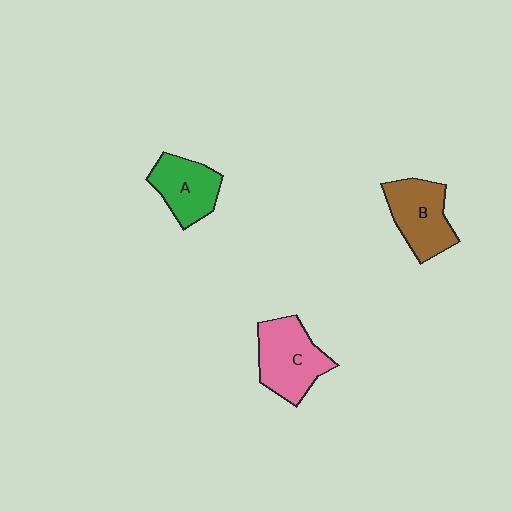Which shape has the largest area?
Shape C (pink).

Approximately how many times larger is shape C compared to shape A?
Approximately 1.3 times.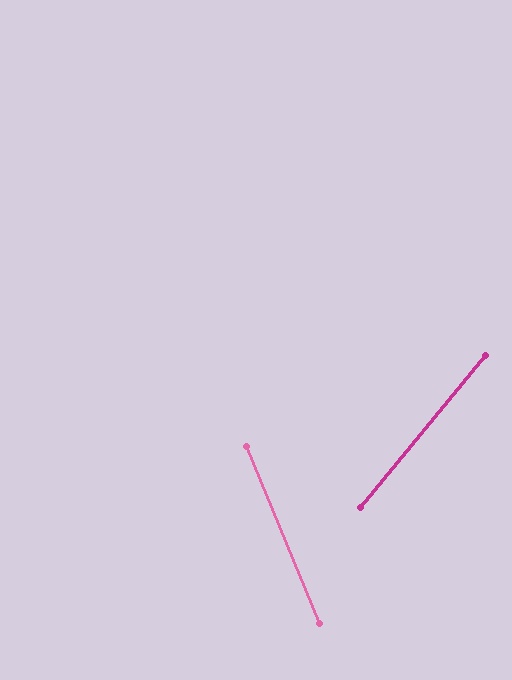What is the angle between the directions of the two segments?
Approximately 62 degrees.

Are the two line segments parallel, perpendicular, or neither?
Neither parallel nor perpendicular — they differ by about 62°.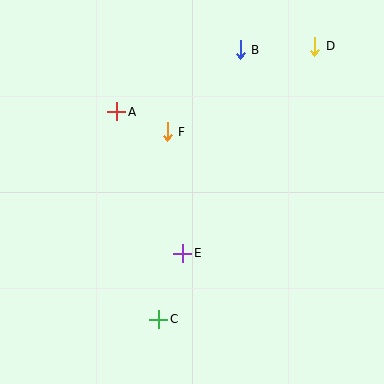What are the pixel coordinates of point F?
Point F is at (167, 132).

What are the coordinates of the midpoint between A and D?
The midpoint between A and D is at (216, 79).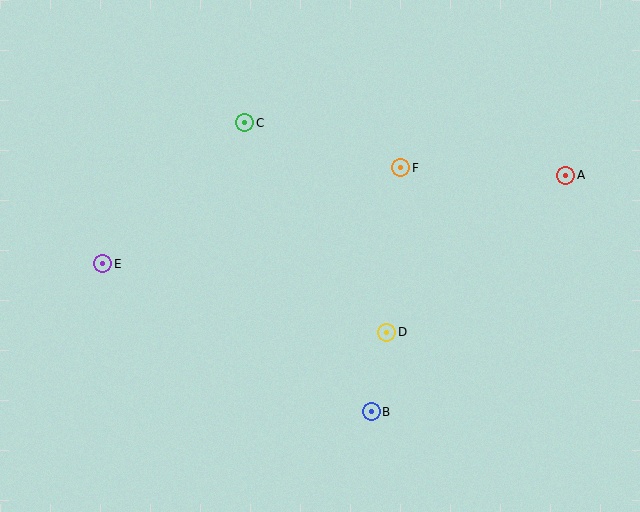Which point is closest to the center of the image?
Point D at (387, 332) is closest to the center.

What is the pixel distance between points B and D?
The distance between B and D is 81 pixels.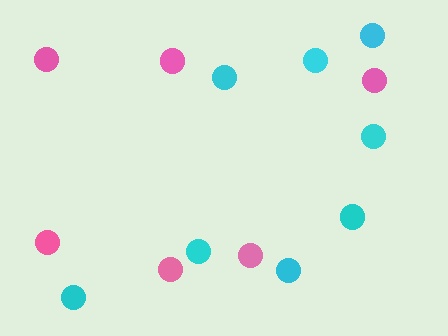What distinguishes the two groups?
There are 2 groups: one group of cyan circles (8) and one group of pink circles (6).